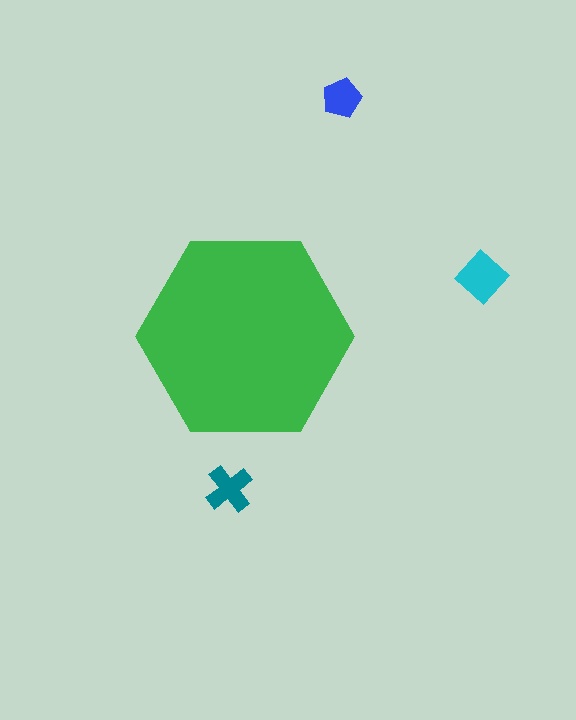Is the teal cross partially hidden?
No, the teal cross is fully visible.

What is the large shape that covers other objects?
A green hexagon.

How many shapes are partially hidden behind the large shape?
0 shapes are partially hidden.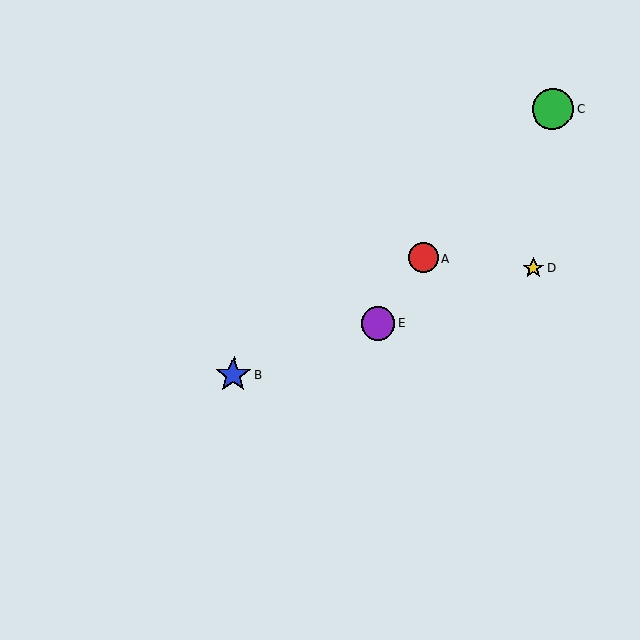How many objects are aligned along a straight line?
3 objects (B, D, E) are aligned along a straight line.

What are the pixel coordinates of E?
Object E is at (378, 323).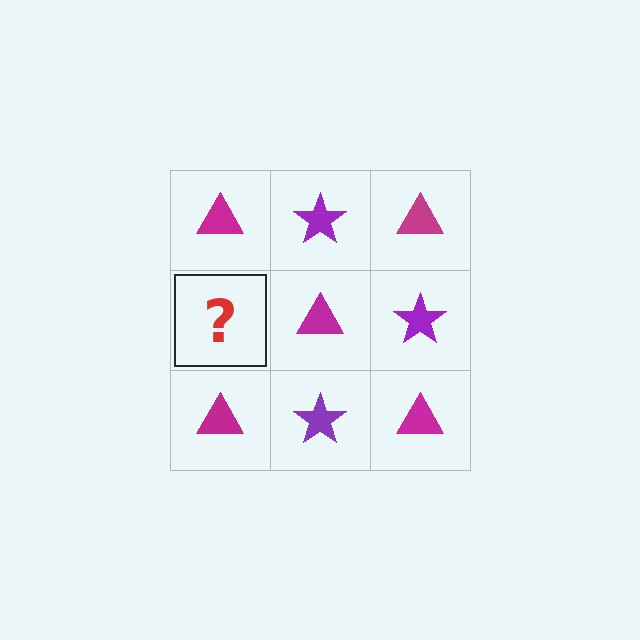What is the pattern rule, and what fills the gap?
The rule is that it alternates magenta triangle and purple star in a checkerboard pattern. The gap should be filled with a purple star.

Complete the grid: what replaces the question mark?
The question mark should be replaced with a purple star.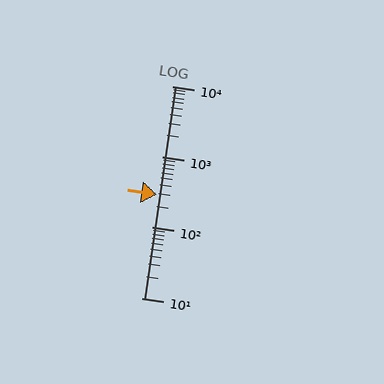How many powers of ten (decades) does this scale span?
The scale spans 3 decades, from 10 to 10000.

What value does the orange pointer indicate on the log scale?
The pointer indicates approximately 290.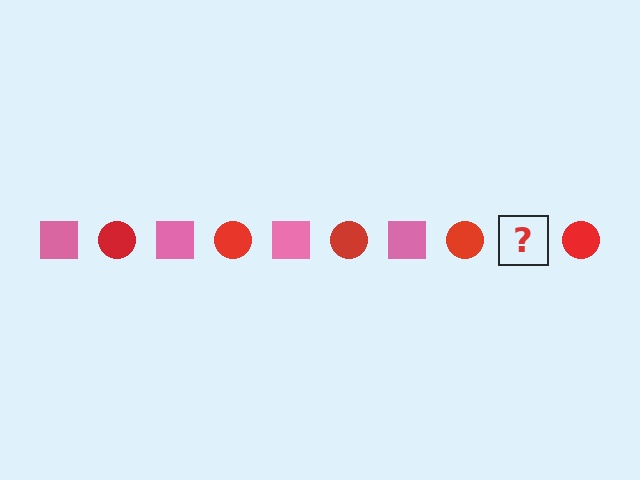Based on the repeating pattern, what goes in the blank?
The blank should be a pink square.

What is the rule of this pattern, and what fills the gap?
The rule is that the pattern alternates between pink square and red circle. The gap should be filled with a pink square.